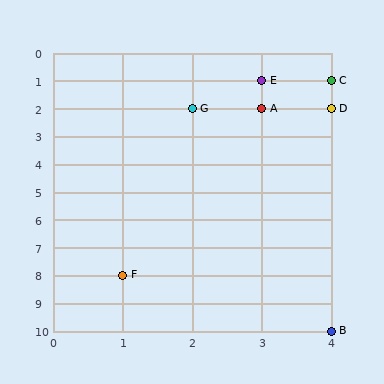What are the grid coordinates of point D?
Point D is at grid coordinates (4, 2).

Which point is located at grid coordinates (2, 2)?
Point G is at (2, 2).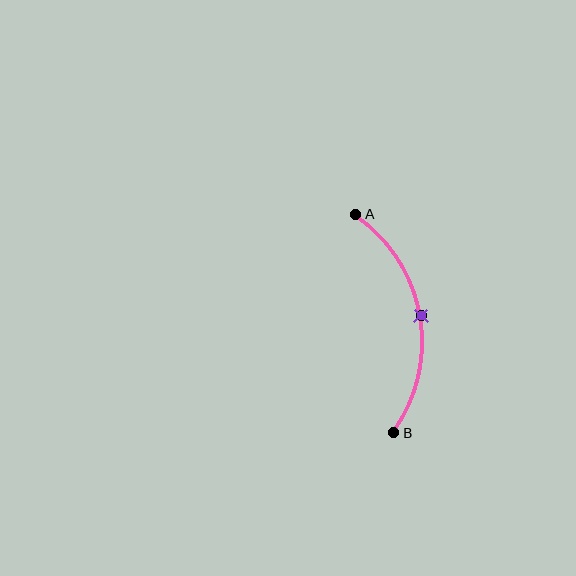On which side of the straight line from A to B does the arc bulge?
The arc bulges to the right of the straight line connecting A and B.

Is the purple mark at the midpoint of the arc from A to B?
Yes. The purple mark lies on the arc at equal arc-length from both A and B — it is the arc midpoint.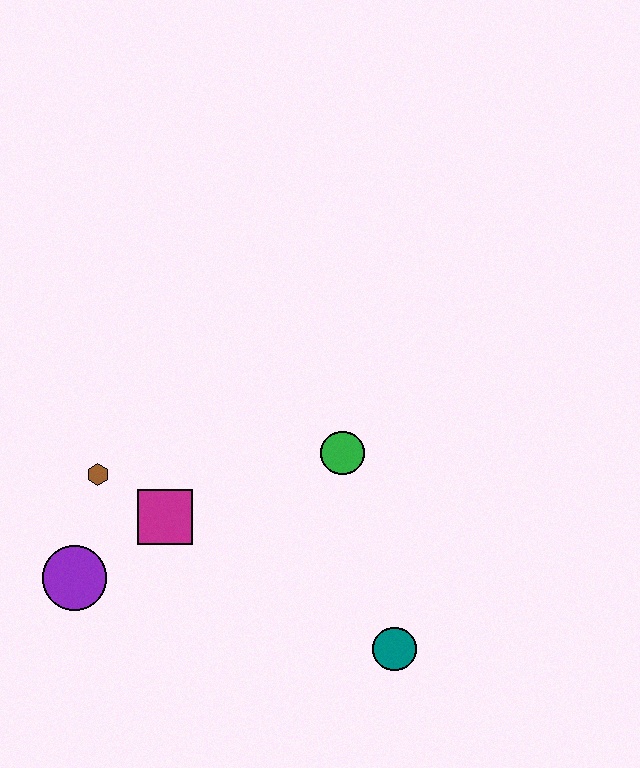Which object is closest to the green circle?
The magenta square is closest to the green circle.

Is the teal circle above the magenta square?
No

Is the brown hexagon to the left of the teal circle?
Yes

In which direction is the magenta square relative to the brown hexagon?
The magenta square is to the right of the brown hexagon.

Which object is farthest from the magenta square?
The teal circle is farthest from the magenta square.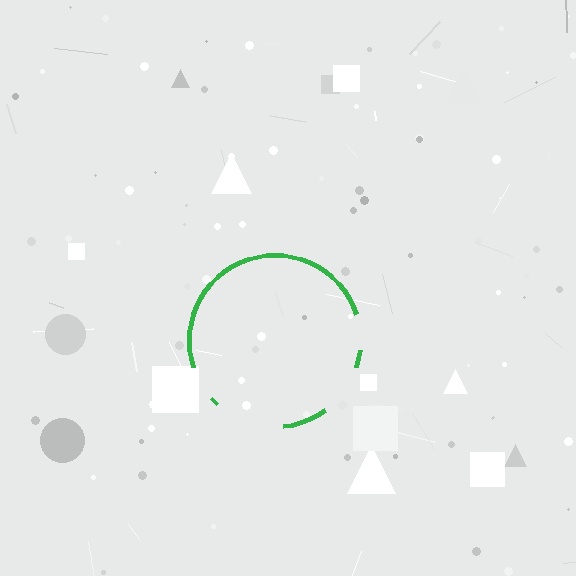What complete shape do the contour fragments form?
The contour fragments form a circle.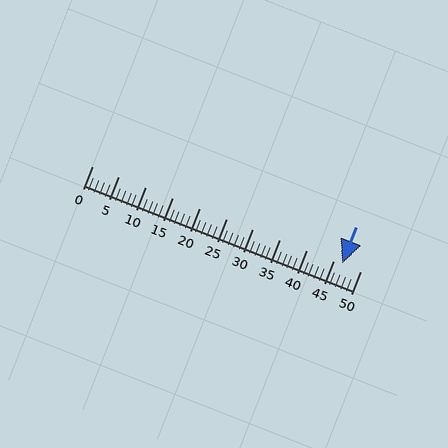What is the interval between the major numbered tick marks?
The major tick marks are spaced 5 units apart.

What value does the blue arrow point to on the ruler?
The blue arrow points to approximately 47.